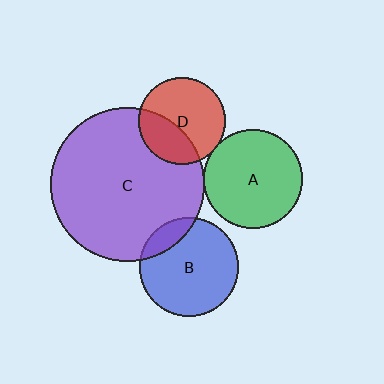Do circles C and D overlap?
Yes.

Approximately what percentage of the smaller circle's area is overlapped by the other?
Approximately 35%.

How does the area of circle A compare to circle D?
Approximately 1.3 times.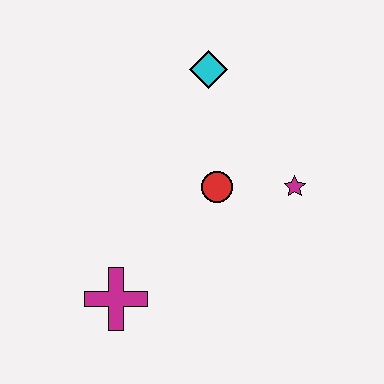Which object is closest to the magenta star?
The red circle is closest to the magenta star.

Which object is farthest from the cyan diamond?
The magenta cross is farthest from the cyan diamond.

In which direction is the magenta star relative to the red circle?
The magenta star is to the right of the red circle.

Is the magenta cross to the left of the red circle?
Yes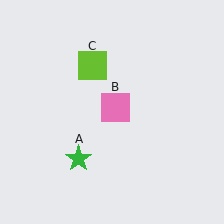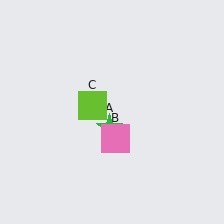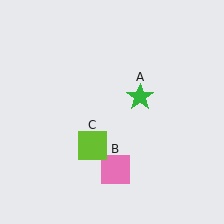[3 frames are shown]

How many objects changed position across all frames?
3 objects changed position: green star (object A), pink square (object B), lime square (object C).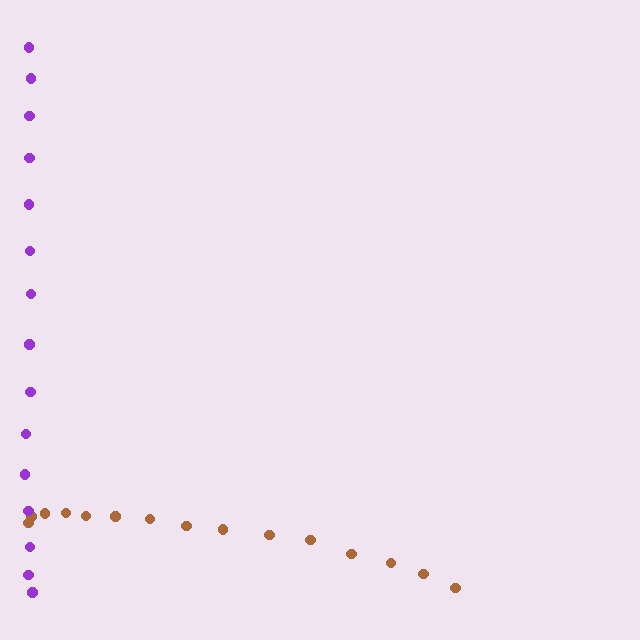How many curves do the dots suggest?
There are 2 distinct paths.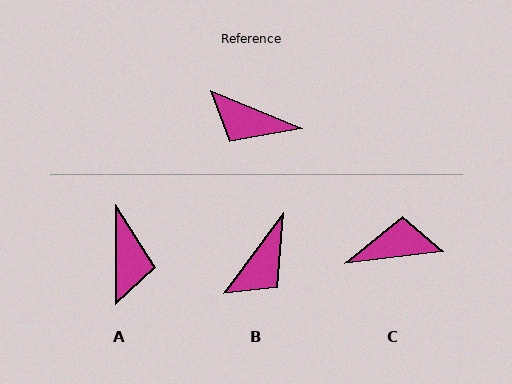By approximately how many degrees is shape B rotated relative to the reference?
Approximately 76 degrees counter-clockwise.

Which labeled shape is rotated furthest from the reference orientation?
C, about 151 degrees away.